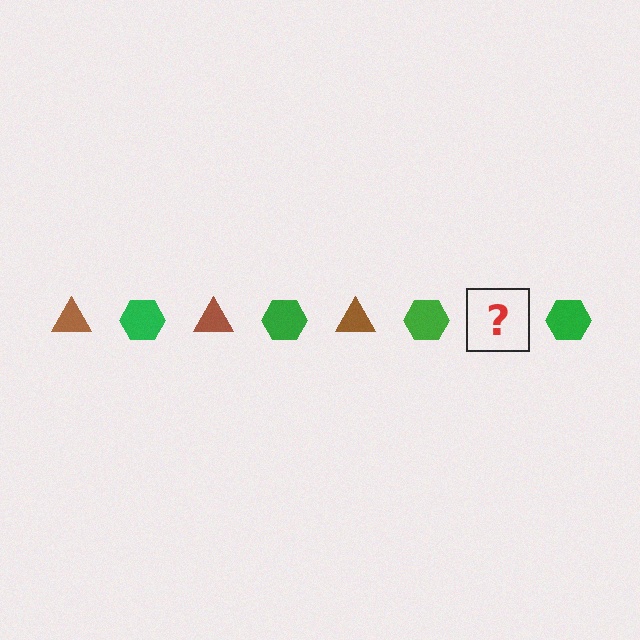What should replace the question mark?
The question mark should be replaced with a brown triangle.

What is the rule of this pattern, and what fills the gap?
The rule is that the pattern alternates between brown triangle and green hexagon. The gap should be filled with a brown triangle.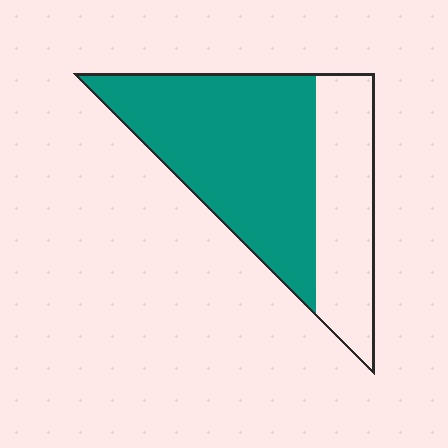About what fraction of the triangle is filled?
About two thirds (2/3).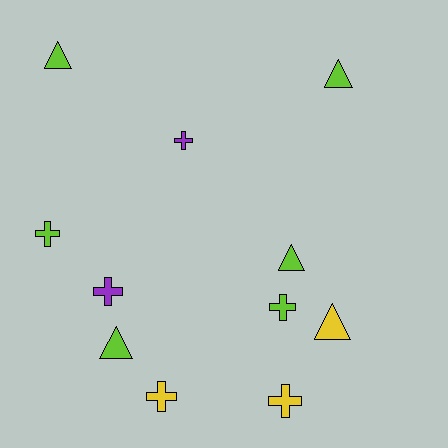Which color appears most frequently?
Lime, with 6 objects.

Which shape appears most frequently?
Cross, with 6 objects.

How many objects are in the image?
There are 11 objects.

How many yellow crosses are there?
There are 2 yellow crosses.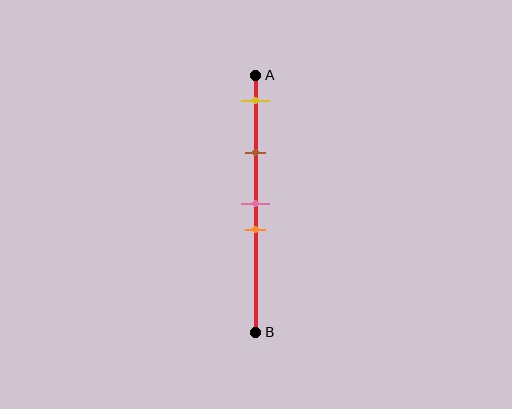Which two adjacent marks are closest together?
The pink and orange marks are the closest adjacent pair.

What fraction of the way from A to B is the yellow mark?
The yellow mark is approximately 10% (0.1) of the way from A to B.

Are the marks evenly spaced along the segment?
No, the marks are not evenly spaced.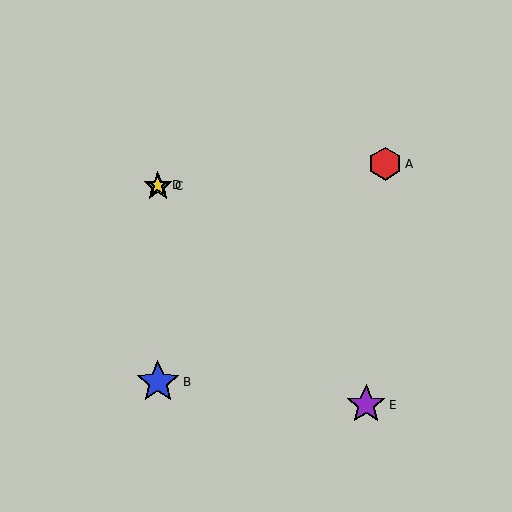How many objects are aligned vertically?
3 objects (B, C, D) are aligned vertically.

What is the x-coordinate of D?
Object D is at x≈158.